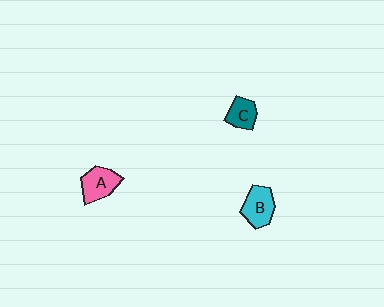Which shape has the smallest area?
Shape C (teal).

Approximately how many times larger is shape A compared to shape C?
Approximately 1.4 times.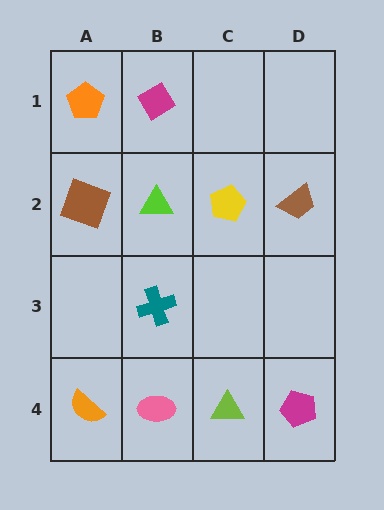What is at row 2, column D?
A brown trapezoid.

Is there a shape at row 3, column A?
No, that cell is empty.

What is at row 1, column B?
A magenta diamond.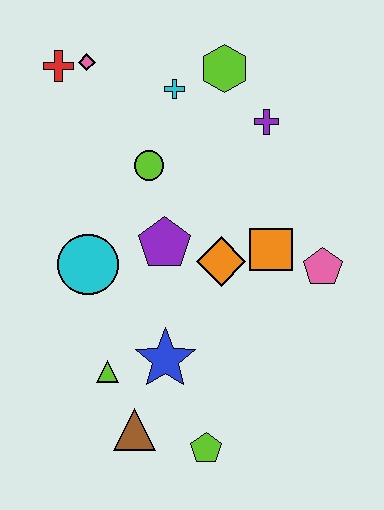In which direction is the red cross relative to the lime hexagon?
The red cross is to the left of the lime hexagon.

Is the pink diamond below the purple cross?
No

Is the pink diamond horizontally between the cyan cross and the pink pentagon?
No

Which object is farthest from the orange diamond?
The red cross is farthest from the orange diamond.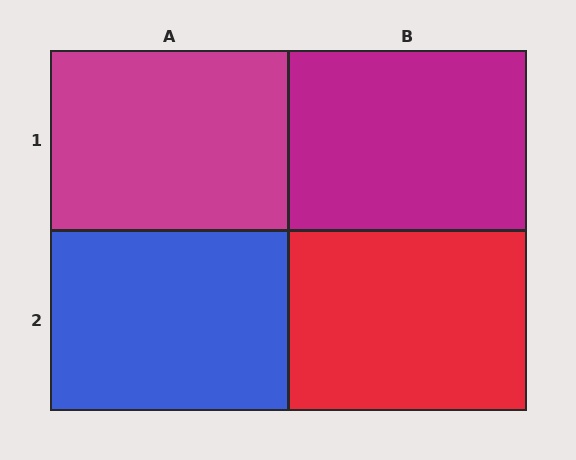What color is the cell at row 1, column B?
Magenta.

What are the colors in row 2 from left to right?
Blue, red.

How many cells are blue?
1 cell is blue.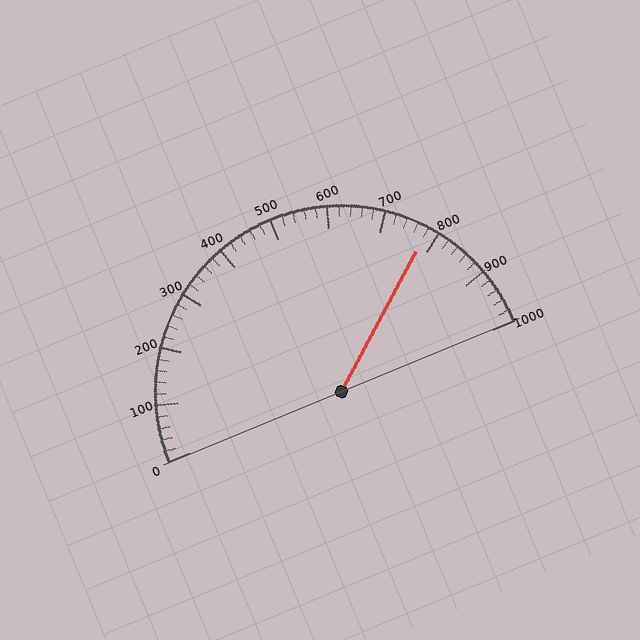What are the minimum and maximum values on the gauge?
The gauge ranges from 0 to 1000.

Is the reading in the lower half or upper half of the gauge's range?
The reading is in the upper half of the range (0 to 1000).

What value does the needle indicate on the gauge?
The needle indicates approximately 780.